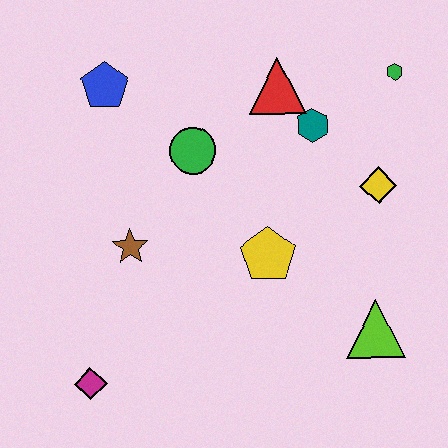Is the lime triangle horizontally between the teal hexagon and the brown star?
No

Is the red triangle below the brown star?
No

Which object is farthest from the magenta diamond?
The green hexagon is farthest from the magenta diamond.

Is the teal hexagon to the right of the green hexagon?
No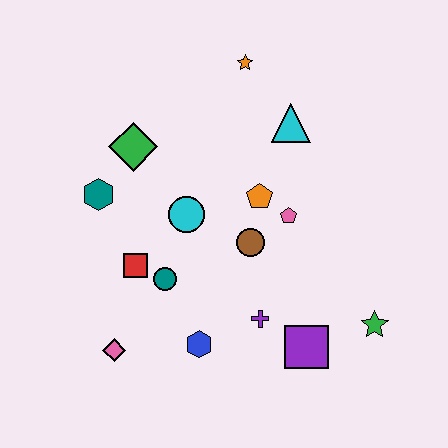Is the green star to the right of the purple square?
Yes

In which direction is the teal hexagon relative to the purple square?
The teal hexagon is to the left of the purple square.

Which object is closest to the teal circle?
The red square is closest to the teal circle.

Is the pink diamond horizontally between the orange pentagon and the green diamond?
No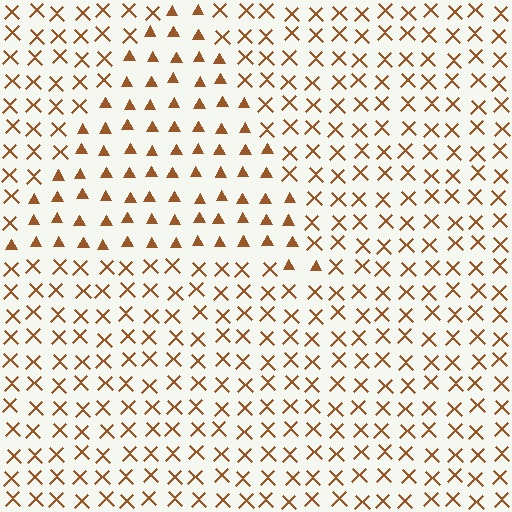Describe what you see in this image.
The image is filled with small brown elements arranged in a uniform grid. A triangle-shaped region contains triangles, while the surrounding area contains X marks. The boundary is defined purely by the change in element shape.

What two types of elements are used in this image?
The image uses triangles inside the triangle region and X marks outside it.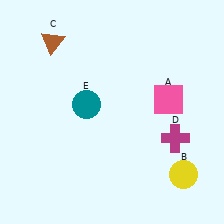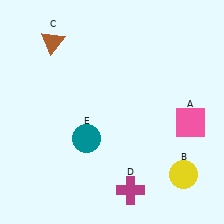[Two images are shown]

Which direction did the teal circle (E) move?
The teal circle (E) moved down.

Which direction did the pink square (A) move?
The pink square (A) moved down.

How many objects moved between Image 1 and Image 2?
3 objects moved between the two images.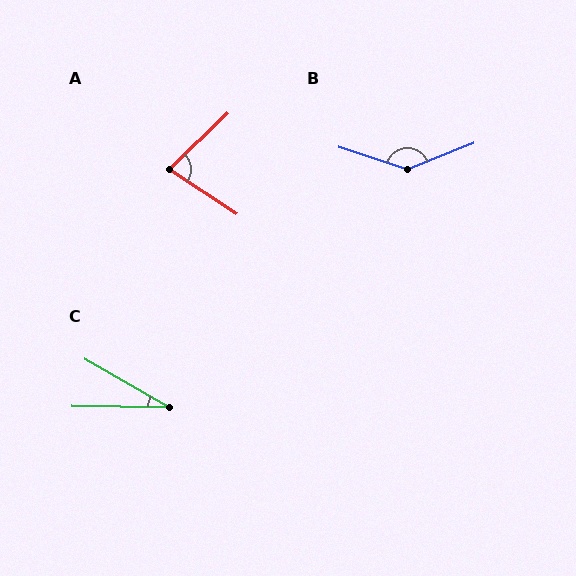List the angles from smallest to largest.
C (29°), A (77°), B (140°).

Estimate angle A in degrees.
Approximately 77 degrees.